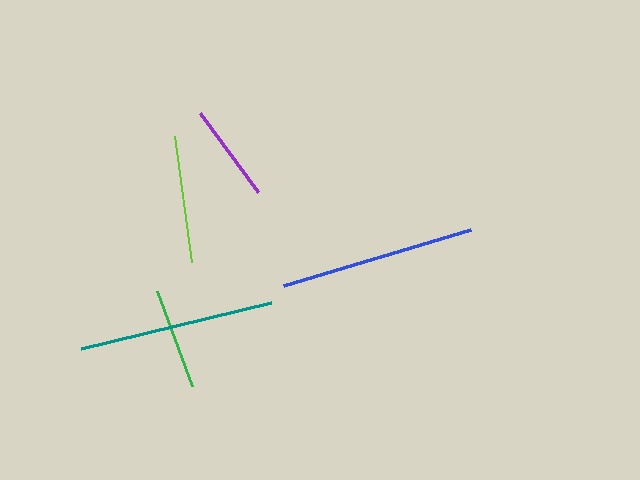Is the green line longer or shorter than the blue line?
The blue line is longer than the green line.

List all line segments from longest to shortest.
From longest to shortest: teal, blue, lime, green, purple.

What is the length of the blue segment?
The blue segment is approximately 196 pixels long.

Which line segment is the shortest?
The purple line is the shortest at approximately 98 pixels.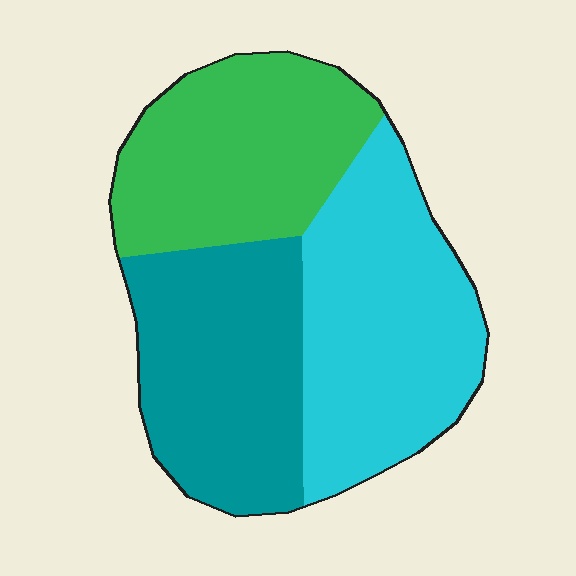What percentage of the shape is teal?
Teal takes up between a quarter and a half of the shape.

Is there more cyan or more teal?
Cyan.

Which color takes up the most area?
Cyan, at roughly 35%.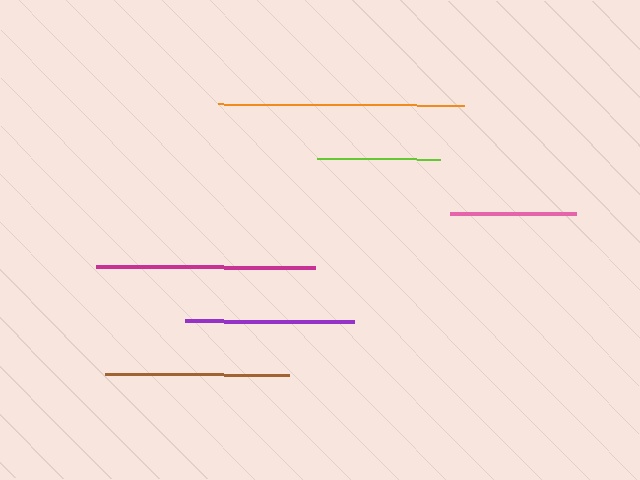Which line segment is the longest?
The orange line is the longest at approximately 246 pixels.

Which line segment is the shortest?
The lime line is the shortest at approximately 123 pixels.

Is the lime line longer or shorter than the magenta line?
The magenta line is longer than the lime line.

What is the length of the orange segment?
The orange segment is approximately 246 pixels long.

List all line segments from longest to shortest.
From longest to shortest: orange, magenta, brown, purple, pink, lime.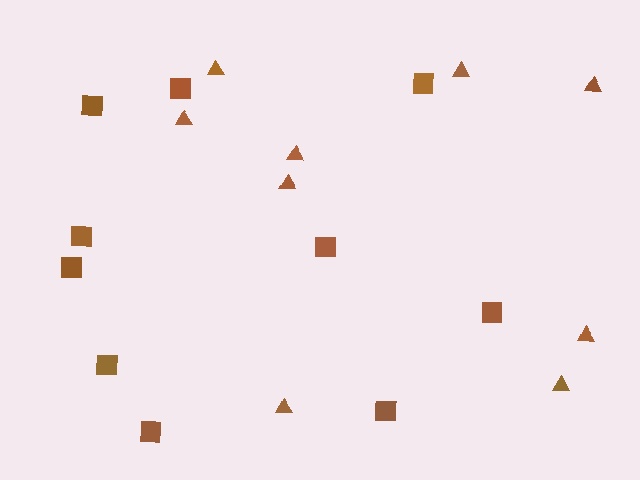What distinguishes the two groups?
There are 2 groups: one group of triangles (9) and one group of squares (10).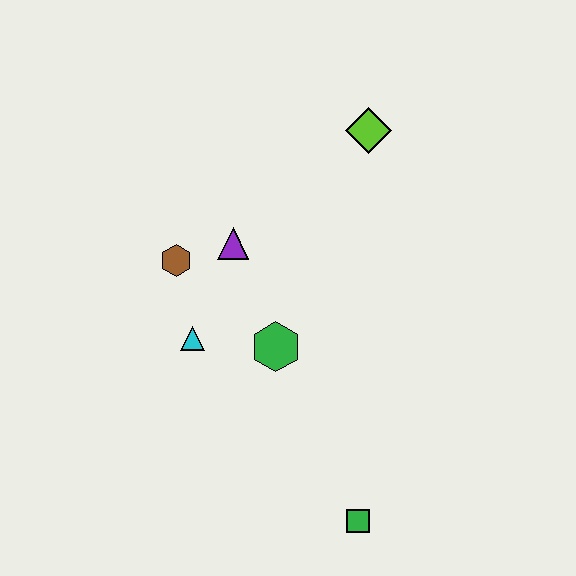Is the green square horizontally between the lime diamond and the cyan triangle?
Yes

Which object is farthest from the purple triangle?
The green square is farthest from the purple triangle.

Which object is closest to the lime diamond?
The purple triangle is closest to the lime diamond.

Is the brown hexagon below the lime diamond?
Yes